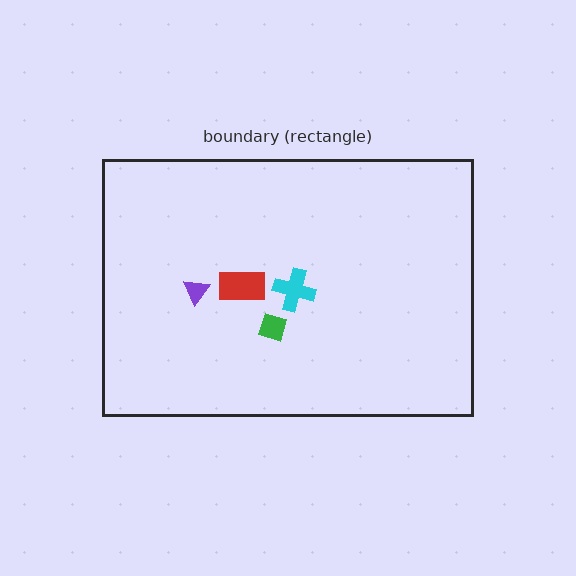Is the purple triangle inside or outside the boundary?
Inside.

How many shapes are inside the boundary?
4 inside, 0 outside.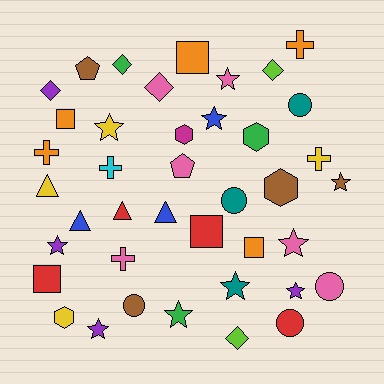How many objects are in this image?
There are 40 objects.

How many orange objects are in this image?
There are 5 orange objects.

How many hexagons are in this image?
There are 4 hexagons.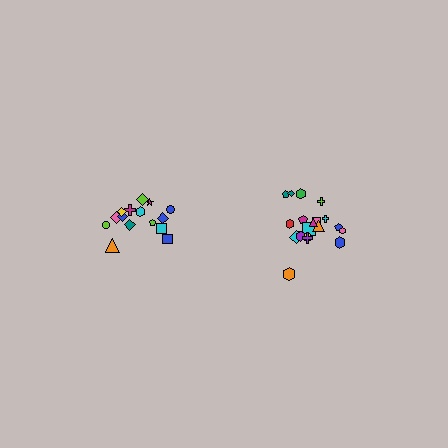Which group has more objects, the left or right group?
The right group.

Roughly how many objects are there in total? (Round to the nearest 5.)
Roughly 35 objects in total.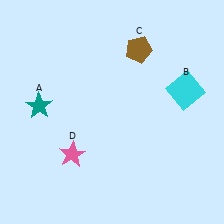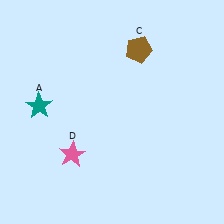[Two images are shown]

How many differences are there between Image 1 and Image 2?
There is 1 difference between the two images.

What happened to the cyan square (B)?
The cyan square (B) was removed in Image 2. It was in the top-right area of Image 1.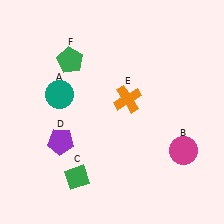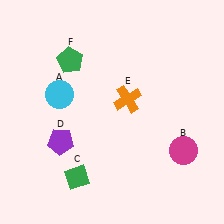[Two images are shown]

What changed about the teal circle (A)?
In Image 1, A is teal. In Image 2, it changed to cyan.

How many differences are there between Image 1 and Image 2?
There is 1 difference between the two images.